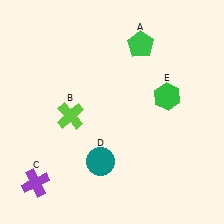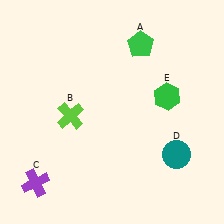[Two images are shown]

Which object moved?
The teal circle (D) moved right.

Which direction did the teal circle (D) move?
The teal circle (D) moved right.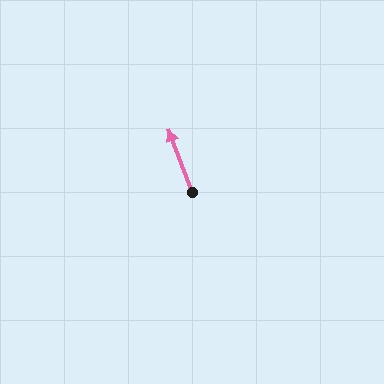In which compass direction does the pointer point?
North.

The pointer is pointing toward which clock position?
Roughly 11 o'clock.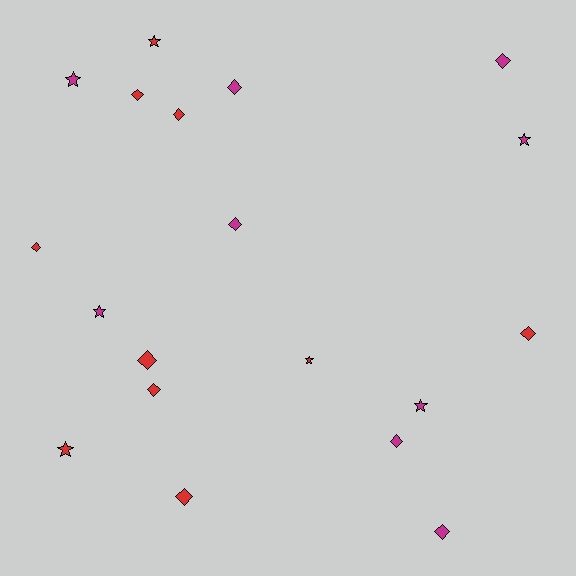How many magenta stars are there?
There are 4 magenta stars.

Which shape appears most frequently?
Diamond, with 12 objects.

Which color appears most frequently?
Red, with 10 objects.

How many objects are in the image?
There are 19 objects.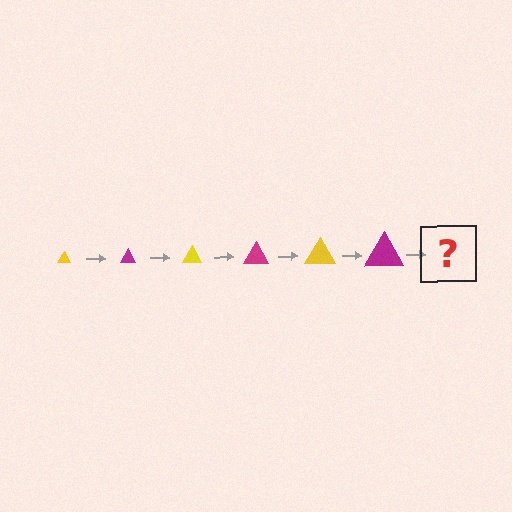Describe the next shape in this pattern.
It should be a yellow triangle, larger than the previous one.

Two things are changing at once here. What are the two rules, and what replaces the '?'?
The two rules are that the triangle grows larger each step and the color cycles through yellow and magenta. The '?' should be a yellow triangle, larger than the previous one.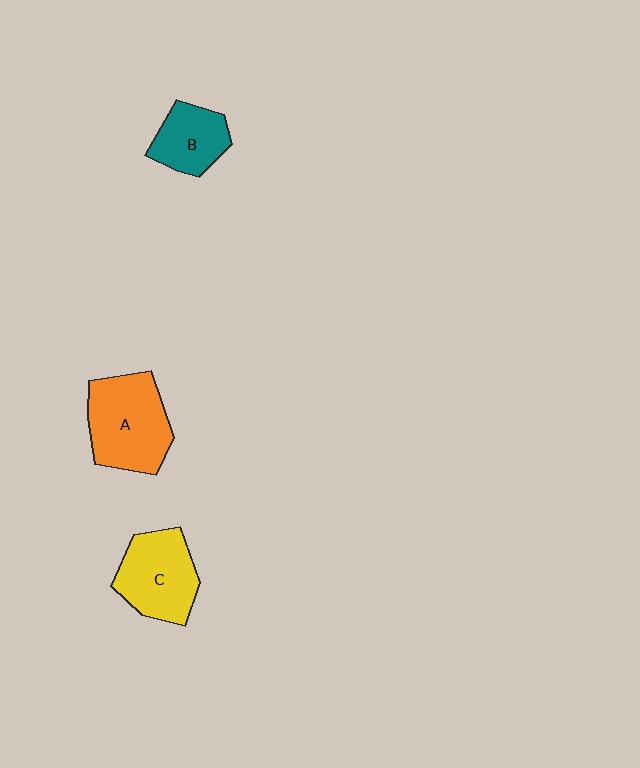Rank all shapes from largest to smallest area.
From largest to smallest: A (orange), C (yellow), B (teal).